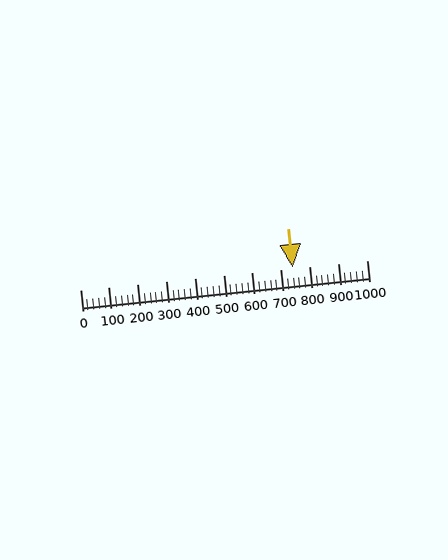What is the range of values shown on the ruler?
The ruler shows values from 0 to 1000.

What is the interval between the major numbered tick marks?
The major tick marks are spaced 100 units apart.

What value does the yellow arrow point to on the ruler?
The yellow arrow points to approximately 741.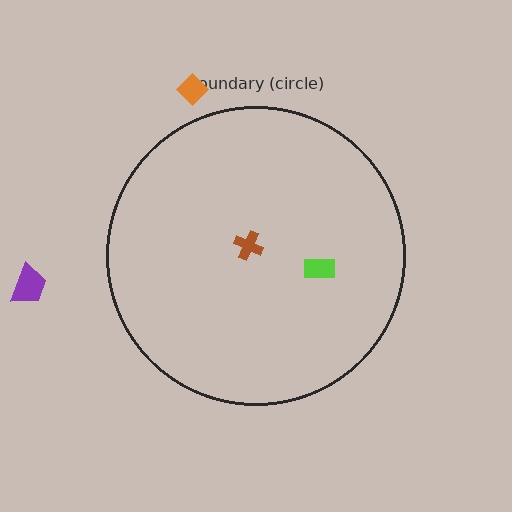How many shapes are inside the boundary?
2 inside, 2 outside.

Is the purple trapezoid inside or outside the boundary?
Outside.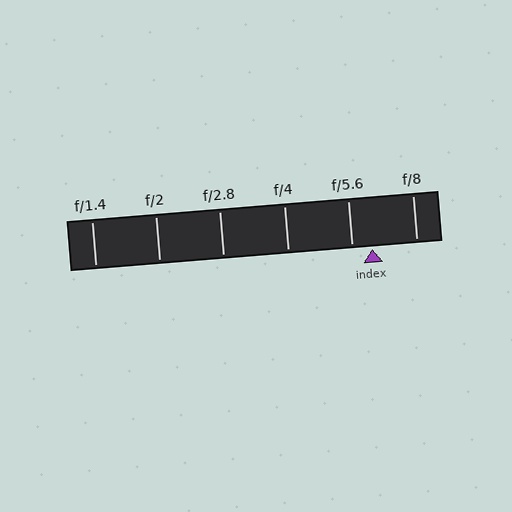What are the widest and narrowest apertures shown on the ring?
The widest aperture shown is f/1.4 and the narrowest is f/8.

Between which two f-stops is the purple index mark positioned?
The index mark is between f/5.6 and f/8.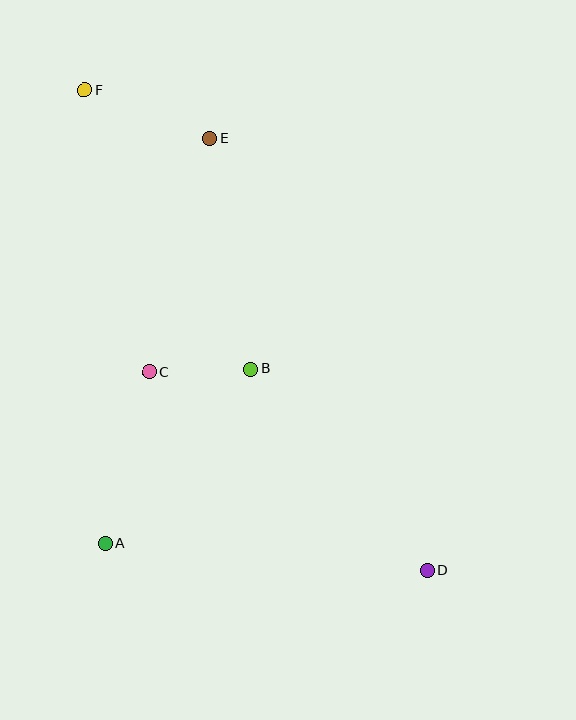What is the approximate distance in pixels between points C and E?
The distance between C and E is approximately 241 pixels.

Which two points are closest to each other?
Points B and C are closest to each other.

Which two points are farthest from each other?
Points D and F are farthest from each other.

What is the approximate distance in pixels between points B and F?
The distance between B and F is approximately 324 pixels.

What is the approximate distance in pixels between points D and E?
The distance between D and E is approximately 483 pixels.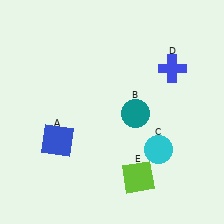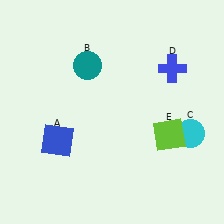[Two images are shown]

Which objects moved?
The objects that moved are: the teal circle (B), the cyan circle (C), the lime square (E).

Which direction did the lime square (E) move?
The lime square (E) moved up.